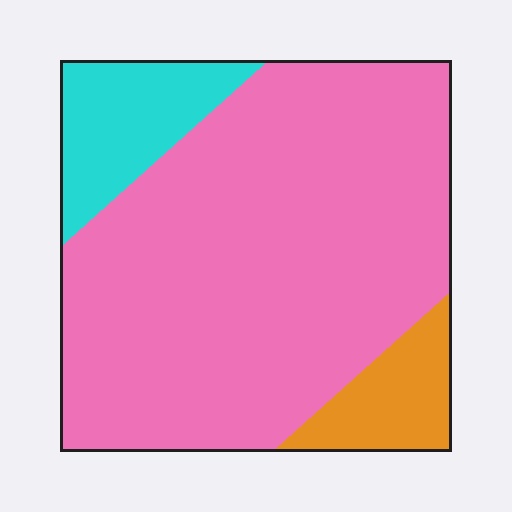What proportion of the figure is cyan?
Cyan takes up about one eighth (1/8) of the figure.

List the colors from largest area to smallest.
From largest to smallest: pink, cyan, orange.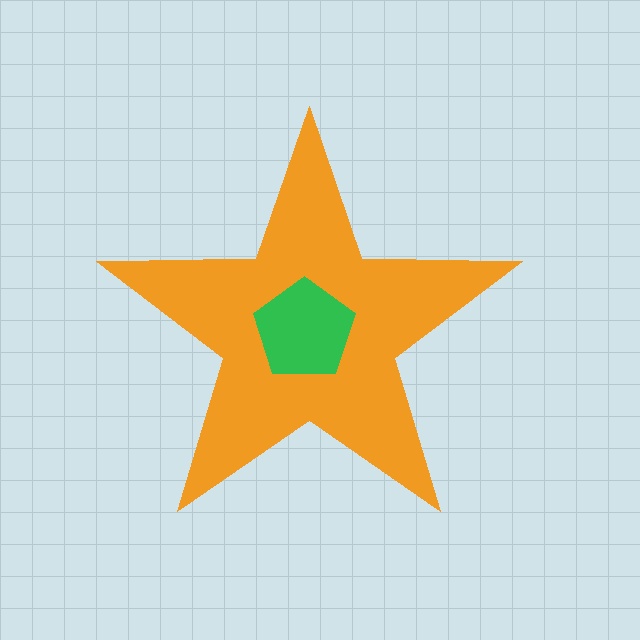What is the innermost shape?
The green pentagon.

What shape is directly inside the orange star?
The green pentagon.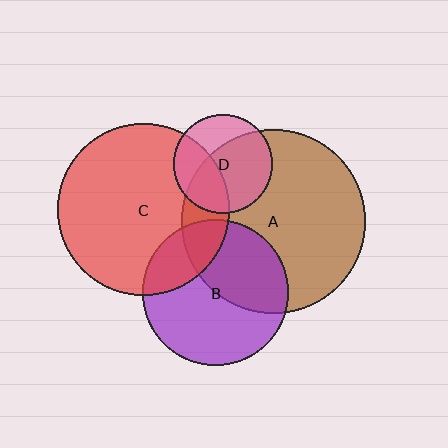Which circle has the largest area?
Circle A (brown).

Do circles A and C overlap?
Yes.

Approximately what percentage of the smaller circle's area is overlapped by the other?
Approximately 15%.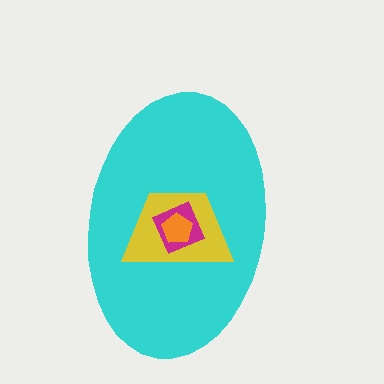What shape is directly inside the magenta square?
The orange pentagon.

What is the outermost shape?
The cyan ellipse.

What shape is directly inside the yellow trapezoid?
The magenta square.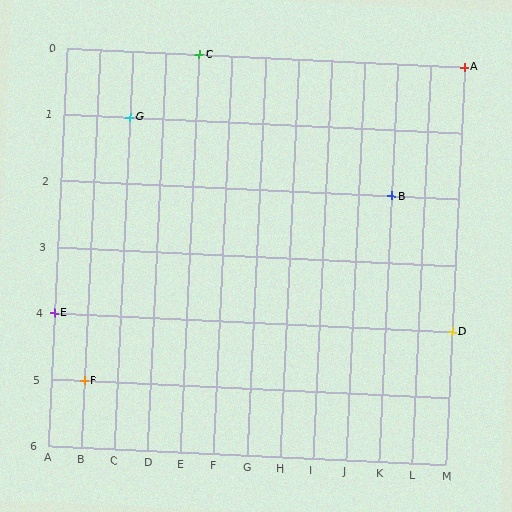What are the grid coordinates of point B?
Point B is at grid coordinates (K, 2).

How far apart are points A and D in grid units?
Points A and D are 4 rows apart.